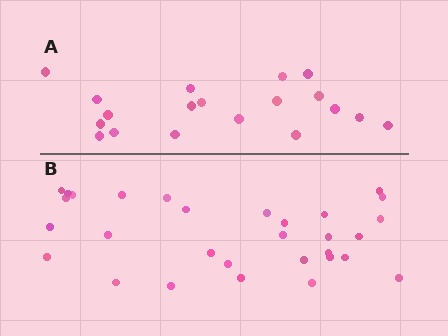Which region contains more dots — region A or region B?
Region B (the bottom region) has more dots.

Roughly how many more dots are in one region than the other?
Region B has roughly 12 or so more dots than region A.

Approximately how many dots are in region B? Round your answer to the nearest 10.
About 30 dots.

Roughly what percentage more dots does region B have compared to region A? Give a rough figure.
About 60% more.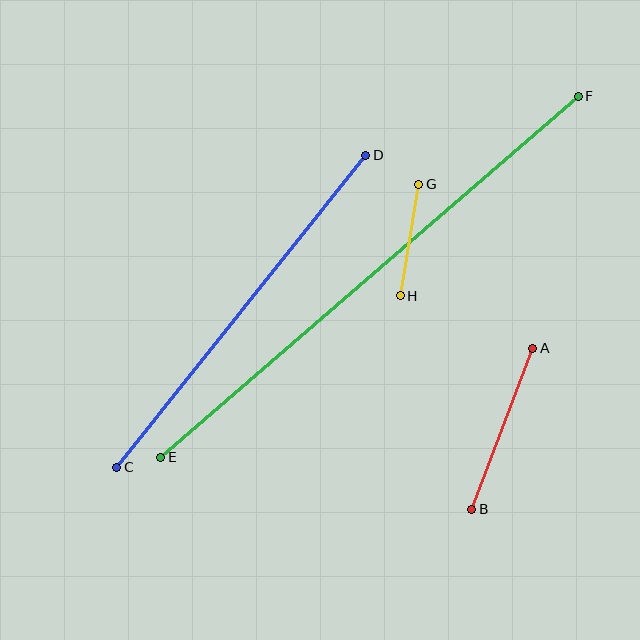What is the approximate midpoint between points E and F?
The midpoint is at approximately (369, 277) pixels.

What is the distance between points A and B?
The distance is approximately 173 pixels.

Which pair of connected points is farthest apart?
Points E and F are farthest apart.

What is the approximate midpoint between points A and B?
The midpoint is at approximately (502, 429) pixels.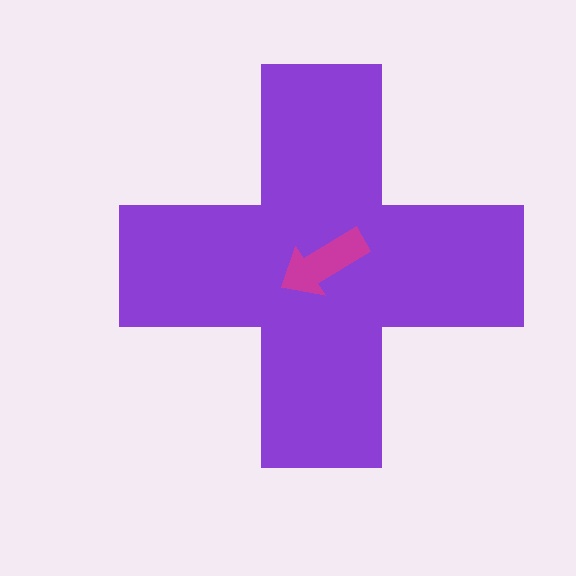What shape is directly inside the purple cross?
The magenta arrow.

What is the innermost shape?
The magenta arrow.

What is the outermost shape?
The purple cross.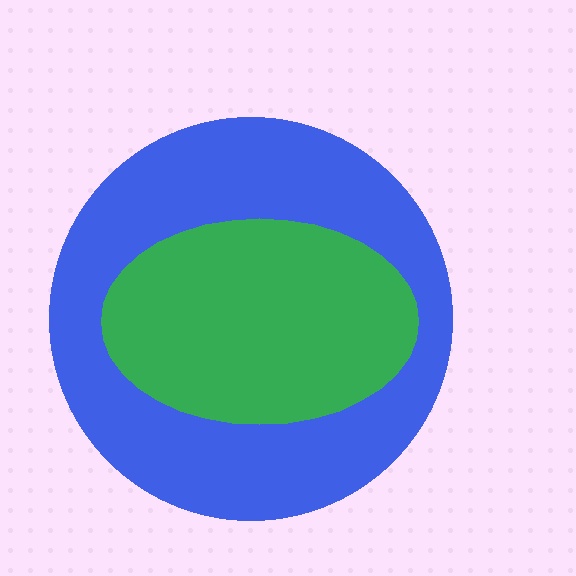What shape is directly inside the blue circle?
The green ellipse.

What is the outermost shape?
The blue circle.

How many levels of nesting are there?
2.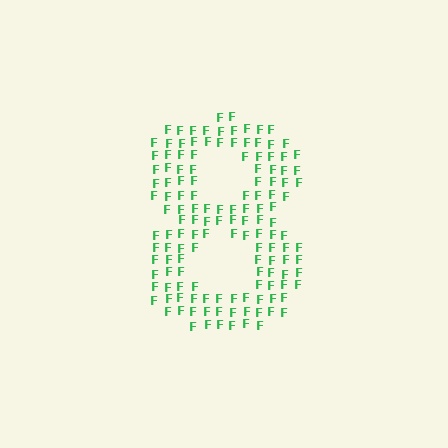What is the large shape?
The large shape is the digit 8.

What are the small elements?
The small elements are letter F's.